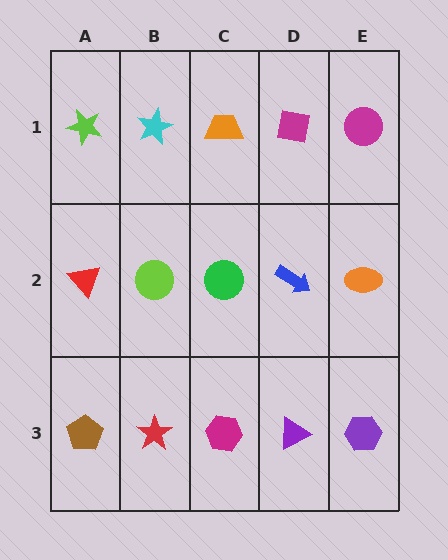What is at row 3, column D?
A purple triangle.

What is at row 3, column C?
A magenta hexagon.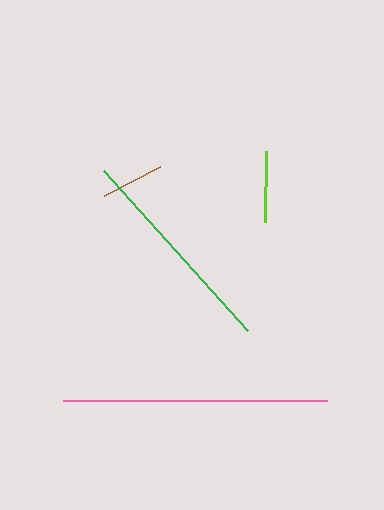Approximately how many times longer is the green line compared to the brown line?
The green line is approximately 3.4 times the length of the brown line.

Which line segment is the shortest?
The brown line is the shortest at approximately 63 pixels.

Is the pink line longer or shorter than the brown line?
The pink line is longer than the brown line.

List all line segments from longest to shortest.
From longest to shortest: pink, green, lime, brown.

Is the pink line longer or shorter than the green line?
The pink line is longer than the green line.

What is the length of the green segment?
The green segment is approximately 215 pixels long.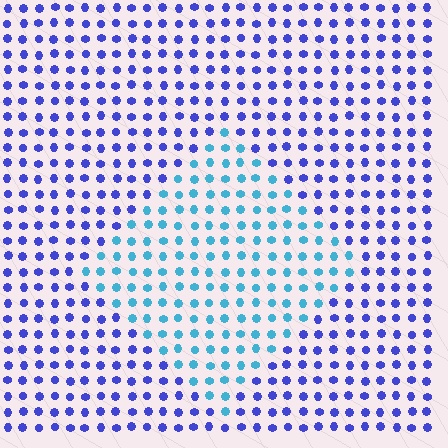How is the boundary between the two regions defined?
The boundary is defined purely by a slight shift in hue (about 45 degrees). Spacing, size, and orientation are identical on both sides.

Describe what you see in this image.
The image is filled with small blue elements in a uniform arrangement. A diamond-shaped region is visible where the elements are tinted to a slightly different hue, forming a subtle color boundary.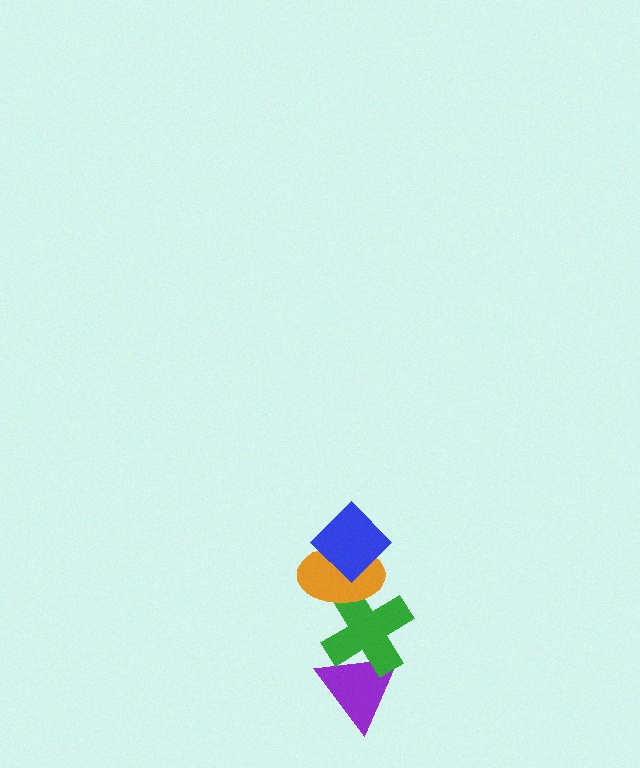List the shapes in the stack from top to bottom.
From top to bottom: the blue diamond, the orange ellipse, the green cross, the purple triangle.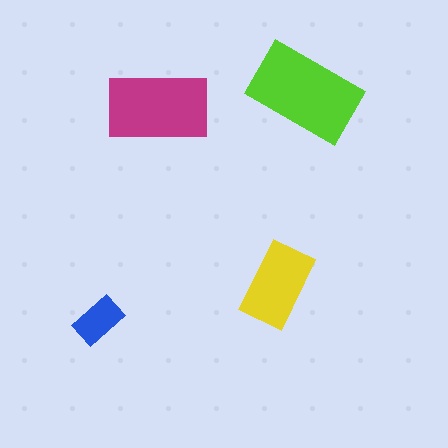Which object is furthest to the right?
The lime rectangle is rightmost.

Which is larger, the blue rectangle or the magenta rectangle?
The magenta one.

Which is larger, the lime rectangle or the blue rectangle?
The lime one.